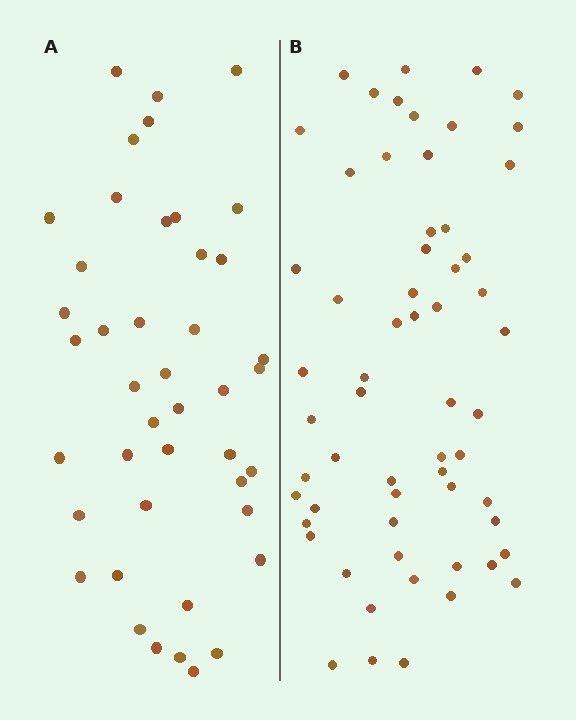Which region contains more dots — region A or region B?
Region B (the right region) has more dots.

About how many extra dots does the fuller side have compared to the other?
Region B has approximately 15 more dots than region A.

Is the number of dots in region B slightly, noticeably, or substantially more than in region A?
Region B has noticeably more, but not dramatically so. The ratio is roughly 1.4 to 1.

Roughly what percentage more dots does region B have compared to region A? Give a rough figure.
About 40% more.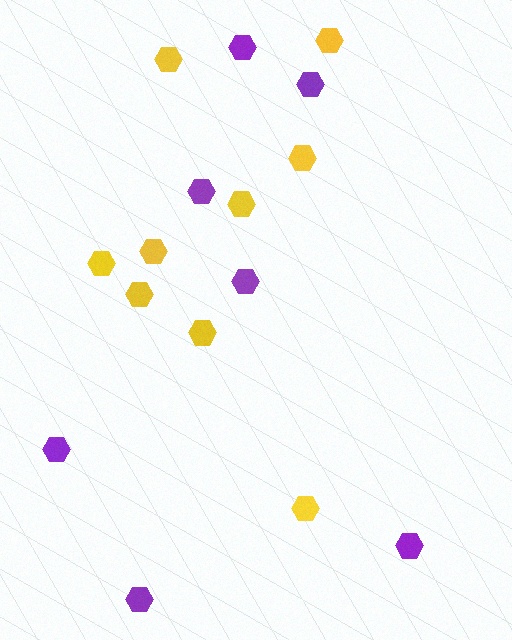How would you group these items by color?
There are 2 groups: one group of yellow hexagons (9) and one group of purple hexagons (7).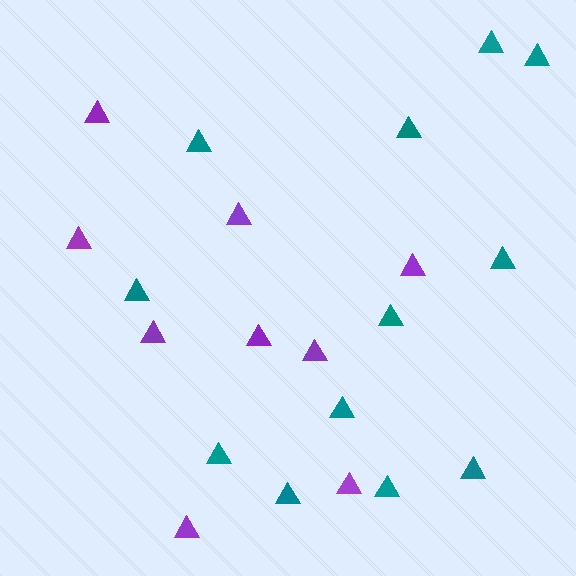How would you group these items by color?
There are 2 groups: one group of teal triangles (12) and one group of purple triangles (9).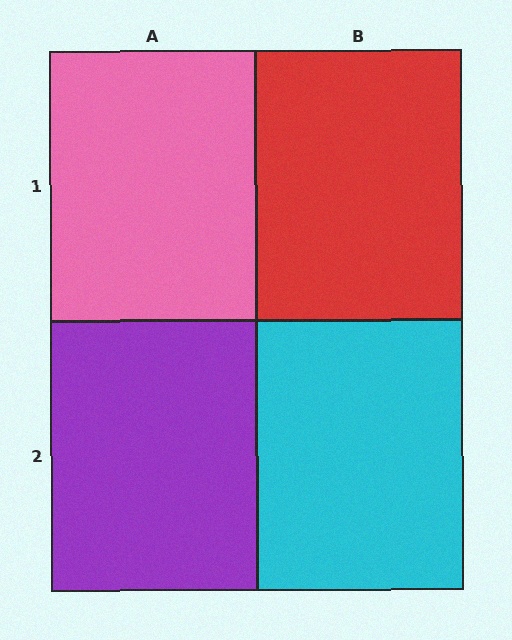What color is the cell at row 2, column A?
Purple.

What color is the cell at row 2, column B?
Cyan.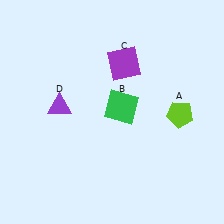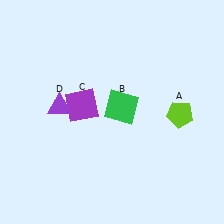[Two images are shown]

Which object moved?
The purple square (C) moved left.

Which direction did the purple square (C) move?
The purple square (C) moved left.